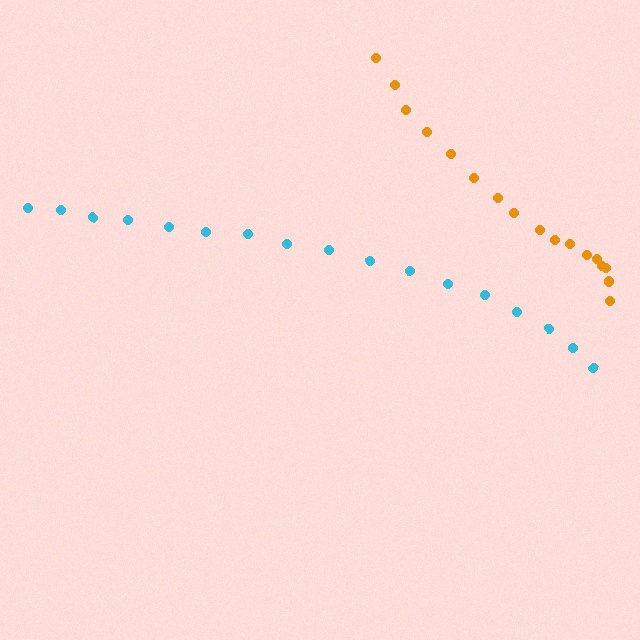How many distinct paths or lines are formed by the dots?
There are 2 distinct paths.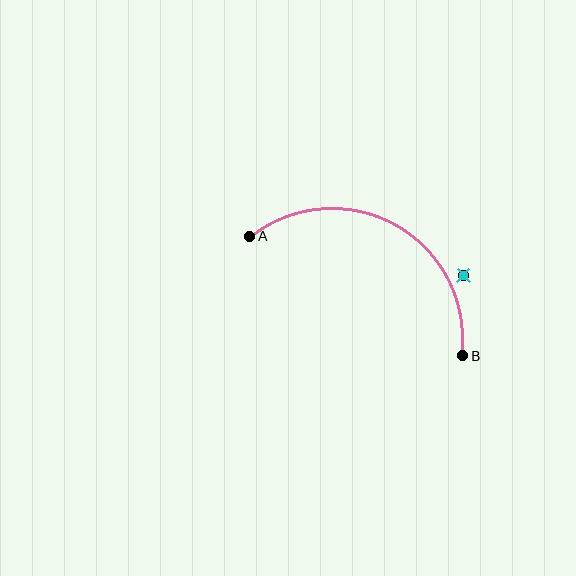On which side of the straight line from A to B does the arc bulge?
The arc bulges above the straight line connecting A and B.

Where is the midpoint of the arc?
The arc midpoint is the point on the curve farthest from the straight line joining A and B. It sits above that line.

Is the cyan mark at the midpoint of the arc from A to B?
No — the cyan mark does not lie on the arc at all. It sits slightly outside the curve.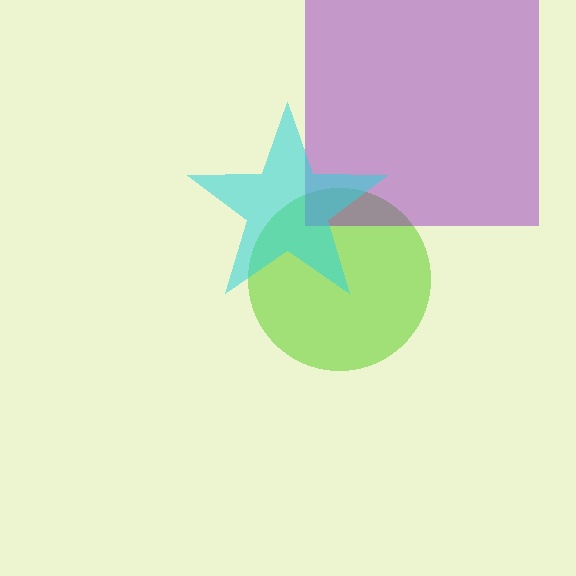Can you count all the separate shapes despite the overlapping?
Yes, there are 3 separate shapes.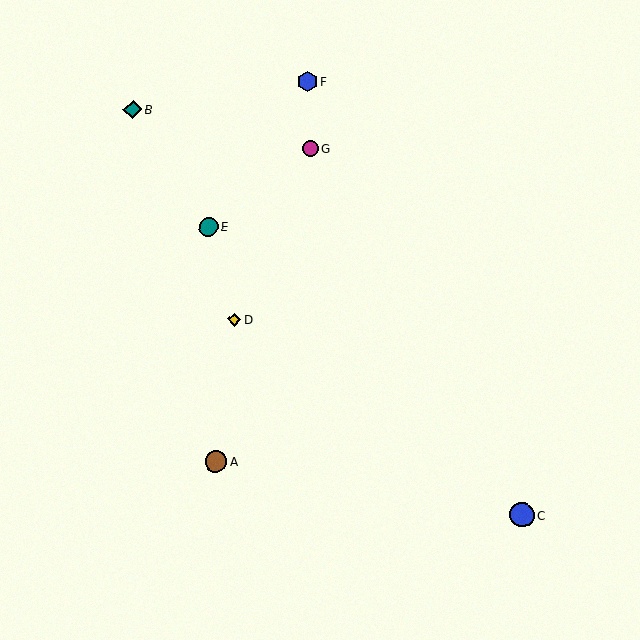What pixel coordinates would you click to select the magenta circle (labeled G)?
Click at (310, 149) to select the magenta circle G.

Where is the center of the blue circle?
The center of the blue circle is at (522, 515).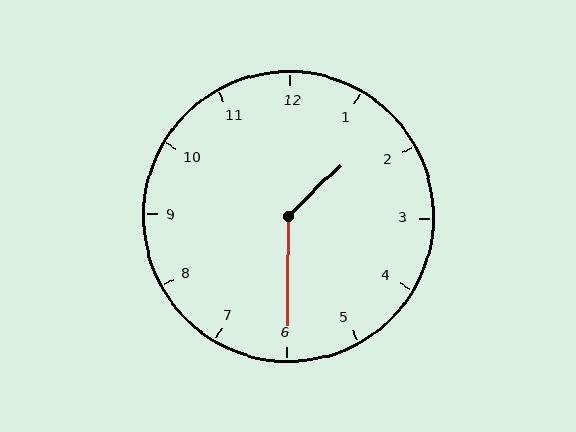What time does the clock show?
1:30.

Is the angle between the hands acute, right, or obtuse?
It is obtuse.